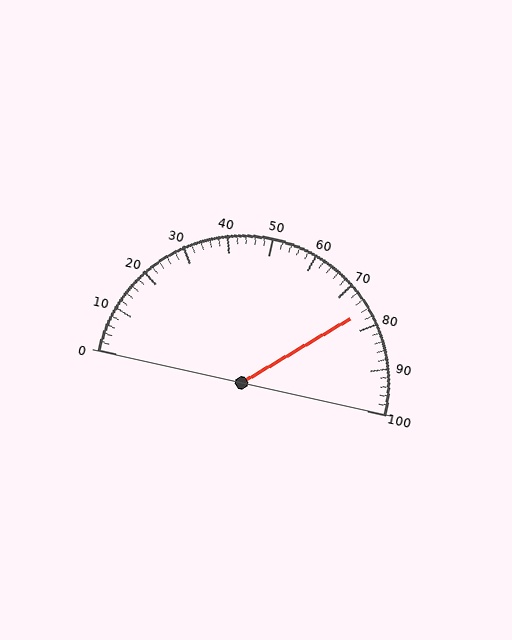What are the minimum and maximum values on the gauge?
The gauge ranges from 0 to 100.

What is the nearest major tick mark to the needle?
The nearest major tick mark is 80.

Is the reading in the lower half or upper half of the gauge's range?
The reading is in the upper half of the range (0 to 100).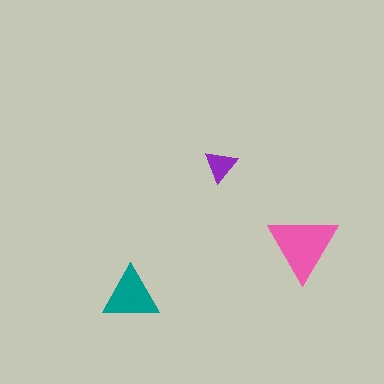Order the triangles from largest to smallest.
the pink one, the teal one, the purple one.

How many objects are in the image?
There are 3 objects in the image.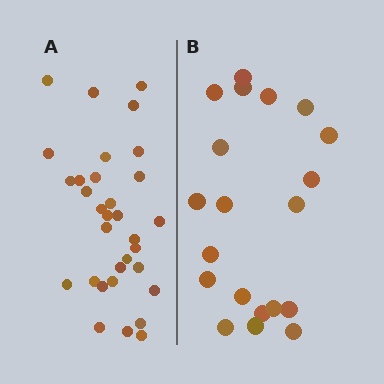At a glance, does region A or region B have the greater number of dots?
Region A (the left region) has more dots.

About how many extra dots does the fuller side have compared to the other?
Region A has roughly 12 or so more dots than region B.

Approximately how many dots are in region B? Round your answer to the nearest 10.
About 20 dots.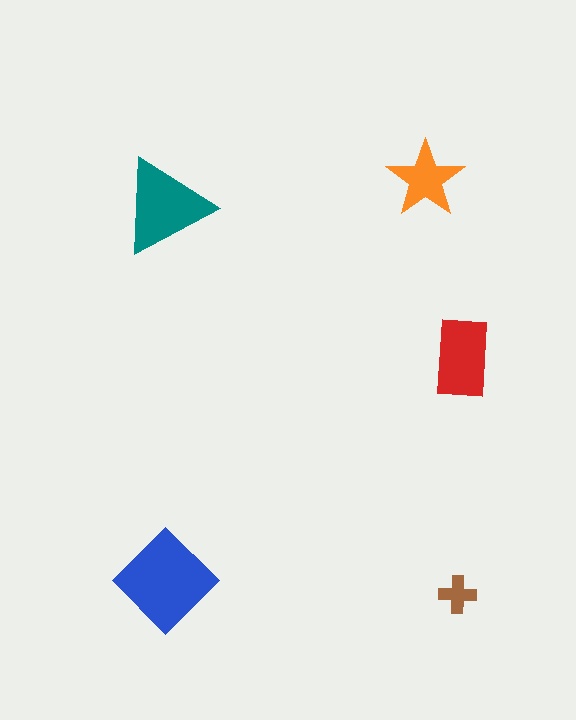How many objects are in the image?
There are 5 objects in the image.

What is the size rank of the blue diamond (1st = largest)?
1st.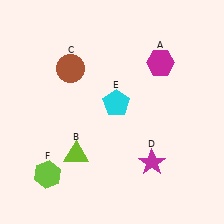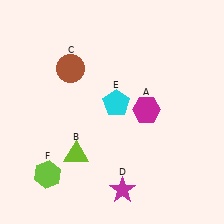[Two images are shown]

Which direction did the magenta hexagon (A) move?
The magenta hexagon (A) moved down.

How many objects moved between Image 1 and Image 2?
2 objects moved between the two images.